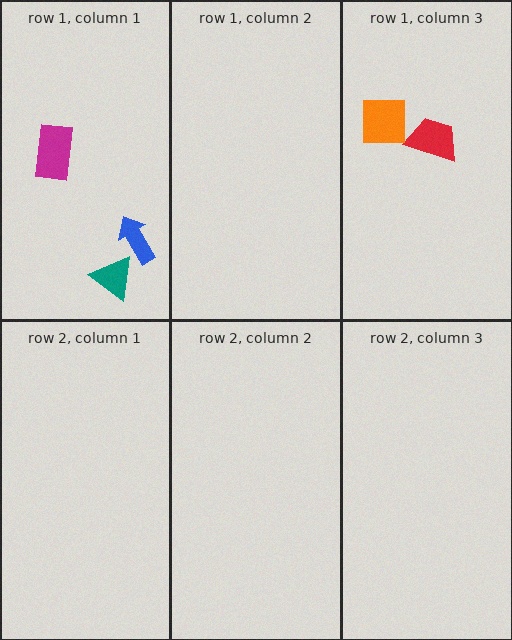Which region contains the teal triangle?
The row 1, column 1 region.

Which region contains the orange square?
The row 1, column 3 region.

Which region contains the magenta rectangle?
The row 1, column 1 region.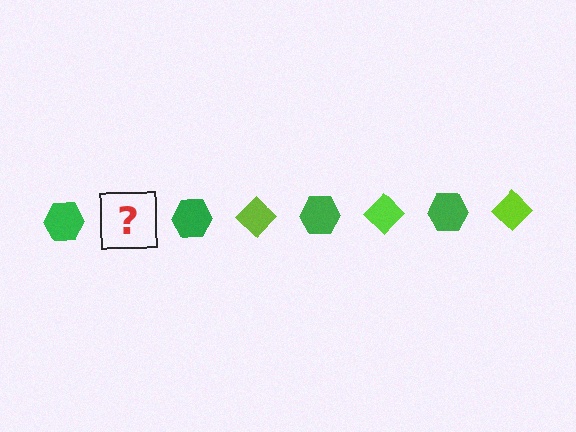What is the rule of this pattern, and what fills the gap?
The rule is that the pattern alternates between green hexagon and lime diamond. The gap should be filled with a lime diamond.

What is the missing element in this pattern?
The missing element is a lime diamond.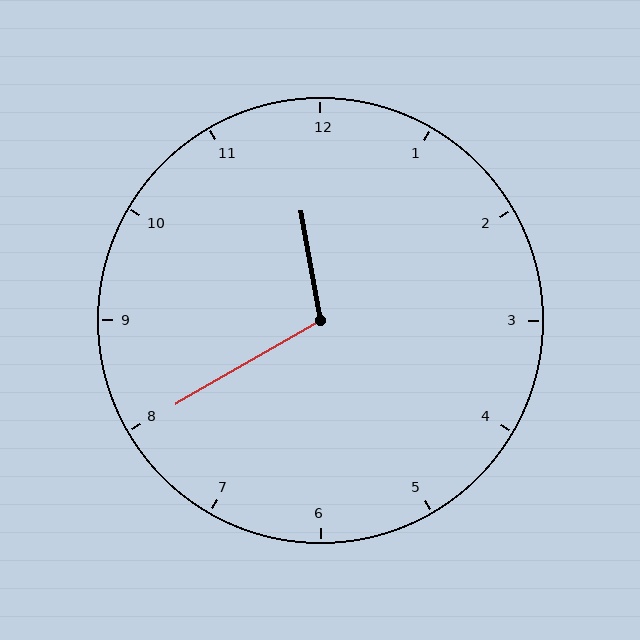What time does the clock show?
11:40.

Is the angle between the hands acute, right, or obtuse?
It is obtuse.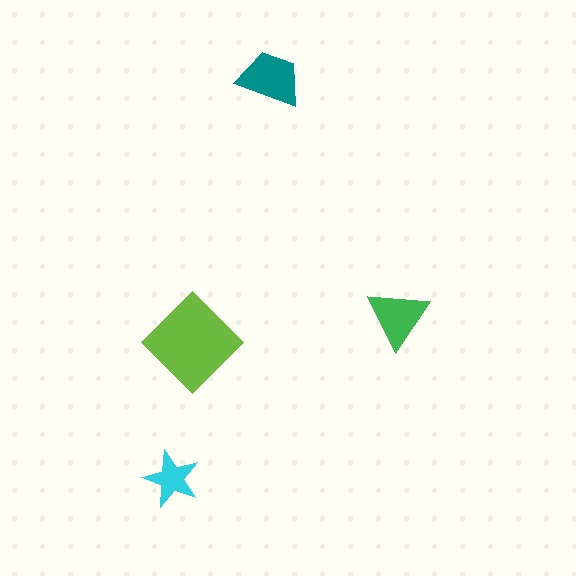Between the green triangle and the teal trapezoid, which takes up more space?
The teal trapezoid.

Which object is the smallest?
The cyan star.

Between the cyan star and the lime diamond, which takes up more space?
The lime diamond.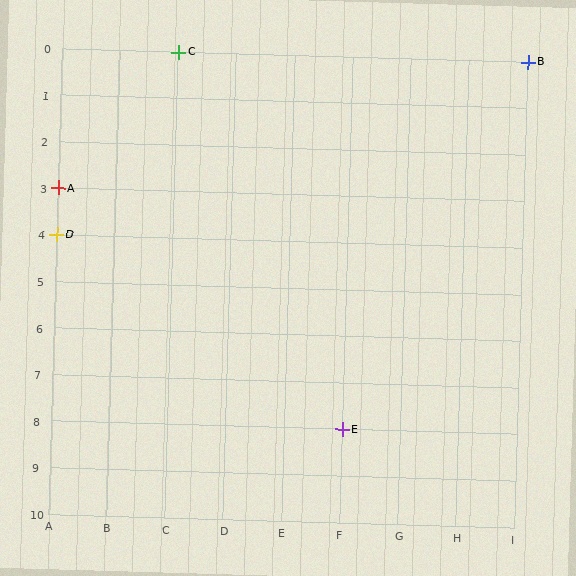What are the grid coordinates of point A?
Point A is at grid coordinates (A, 3).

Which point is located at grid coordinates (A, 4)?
Point D is at (A, 4).